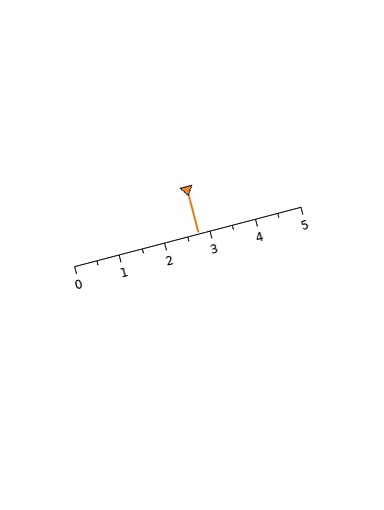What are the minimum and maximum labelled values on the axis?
The axis runs from 0 to 5.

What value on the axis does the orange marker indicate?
The marker indicates approximately 2.8.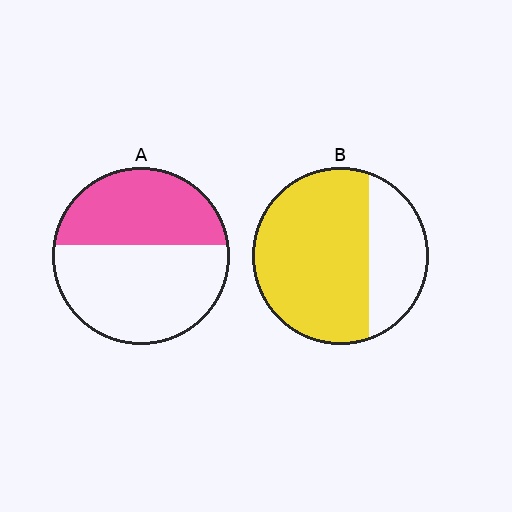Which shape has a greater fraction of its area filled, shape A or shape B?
Shape B.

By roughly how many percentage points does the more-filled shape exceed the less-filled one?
By roughly 30 percentage points (B over A).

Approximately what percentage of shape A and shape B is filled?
A is approximately 40% and B is approximately 70%.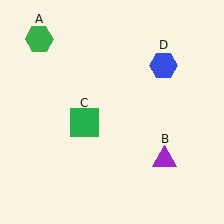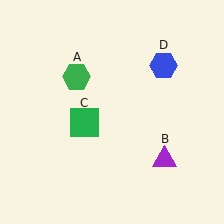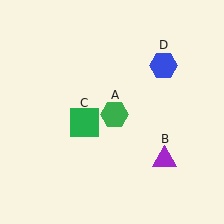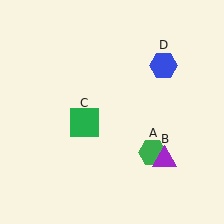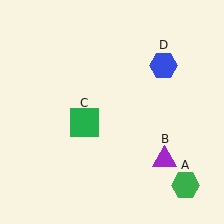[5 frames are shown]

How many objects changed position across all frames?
1 object changed position: green hexagon (object A).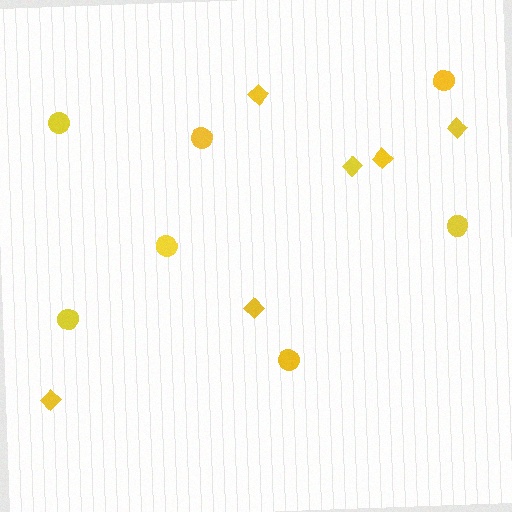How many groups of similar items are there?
There are 2 groups: one group of circles (7) and one group of diamonds (6).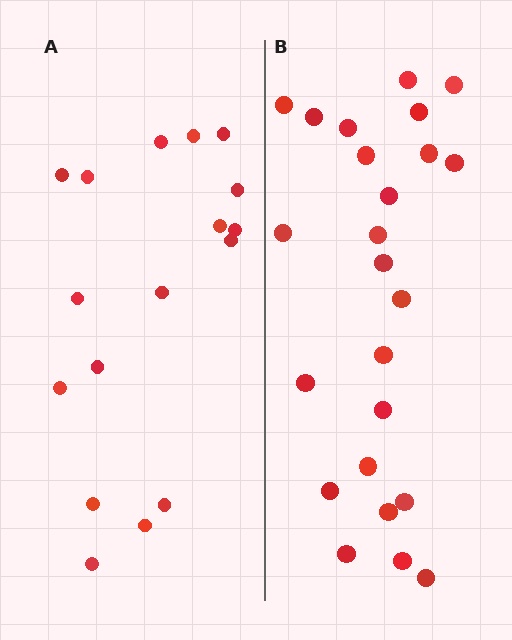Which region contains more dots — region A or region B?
Region B (the right region) has more dots.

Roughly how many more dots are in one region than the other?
Region B has roughly 8 or so more dots than region A.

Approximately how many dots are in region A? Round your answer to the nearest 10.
About 20 dots. (The exact count is 17, which rounds to 20.)